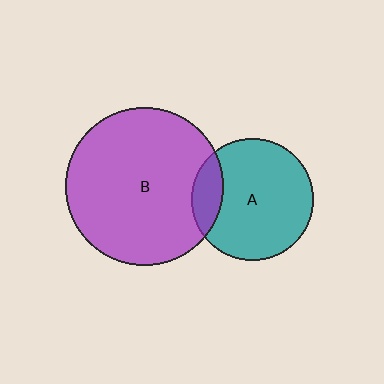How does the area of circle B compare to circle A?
Approximately 1.7 times.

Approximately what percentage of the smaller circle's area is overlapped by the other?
Approximately 15%.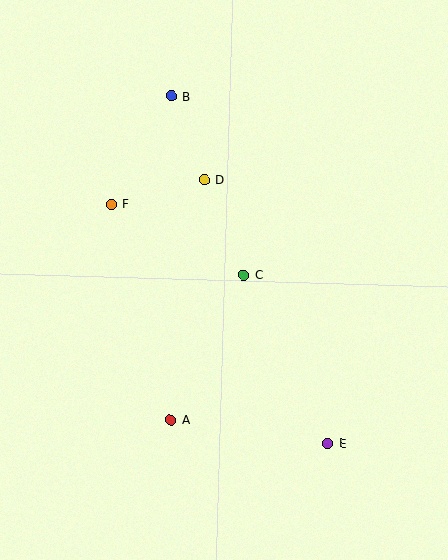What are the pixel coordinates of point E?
Point E is at (328, 443).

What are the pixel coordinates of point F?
Point F is at (112, 204).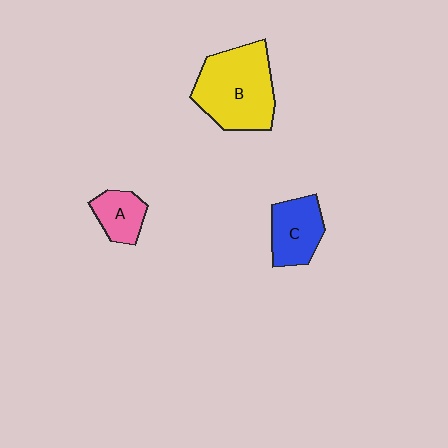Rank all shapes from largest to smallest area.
From largest to smallest: B (yellow), C (blue), A (pink).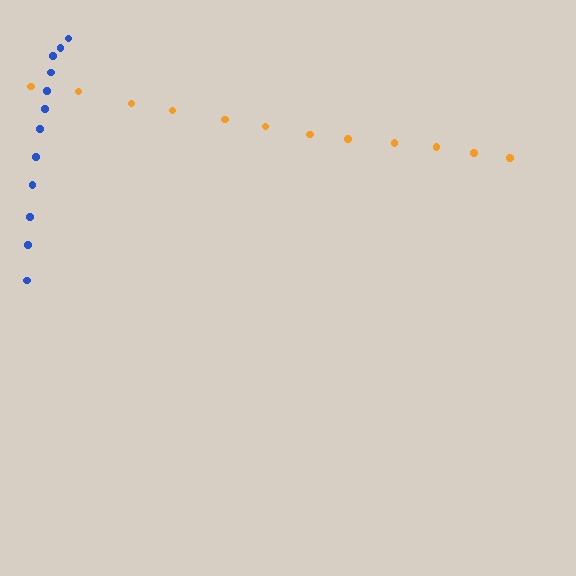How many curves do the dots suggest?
There are 2 distinct paths.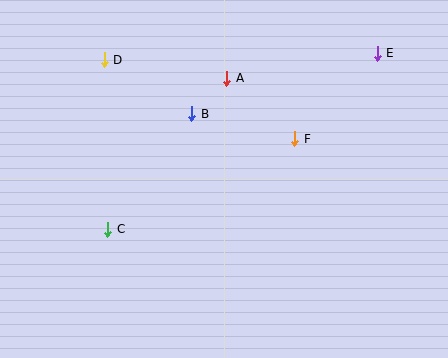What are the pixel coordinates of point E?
Point E is at (377, 53).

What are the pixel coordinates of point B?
Point B is at (192, 114).